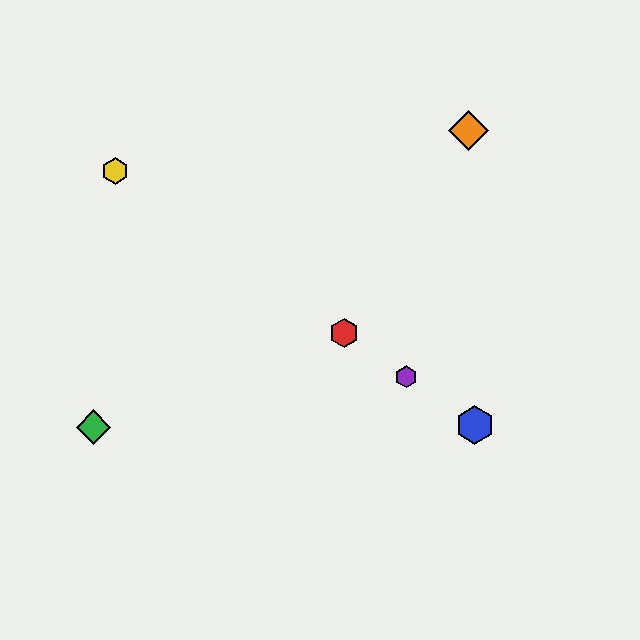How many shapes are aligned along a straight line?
4 shapes (the red hexagon, the blue hexagon, the yellow hexagon, the purple hexagon) are aligned along a straight line.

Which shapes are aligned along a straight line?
The red hexagon, the blue hexagon, the yellow hexagon, the purple hexagon are aligned along a straight line.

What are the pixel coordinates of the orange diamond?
The orange diamond is at (468, 131).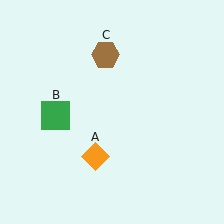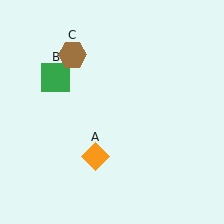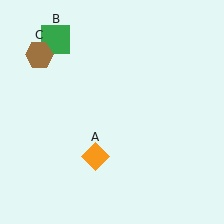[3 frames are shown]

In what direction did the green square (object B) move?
The green square (object B) moved up.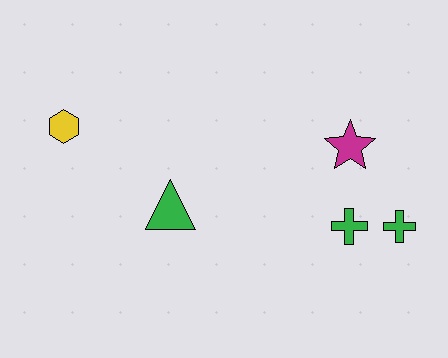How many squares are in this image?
There are no squares.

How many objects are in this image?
There are 5 objects.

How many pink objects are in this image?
There are no pink objects.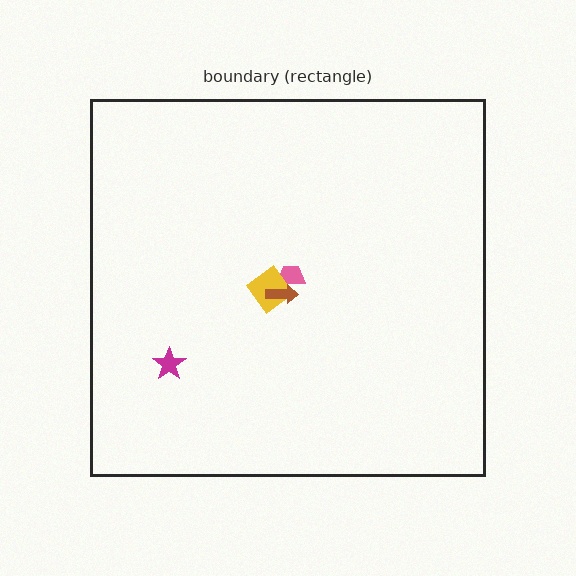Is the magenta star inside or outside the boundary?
Inside.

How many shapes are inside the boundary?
4 inside, 0 outside.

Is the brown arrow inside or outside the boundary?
Inside.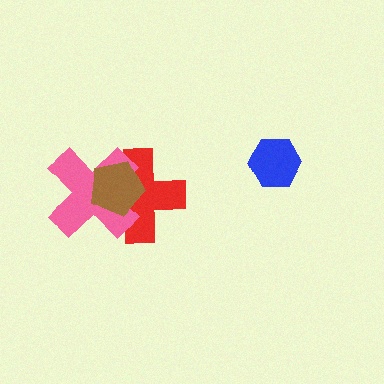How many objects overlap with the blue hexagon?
0 objects overlap with the blue hexagon.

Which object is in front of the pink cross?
The brown pentagon is in front of the pink cross.